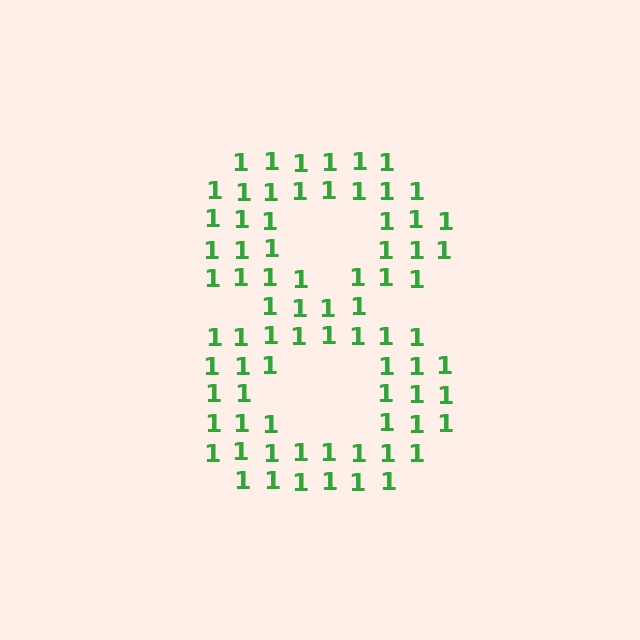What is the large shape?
The large shape is the digit 8.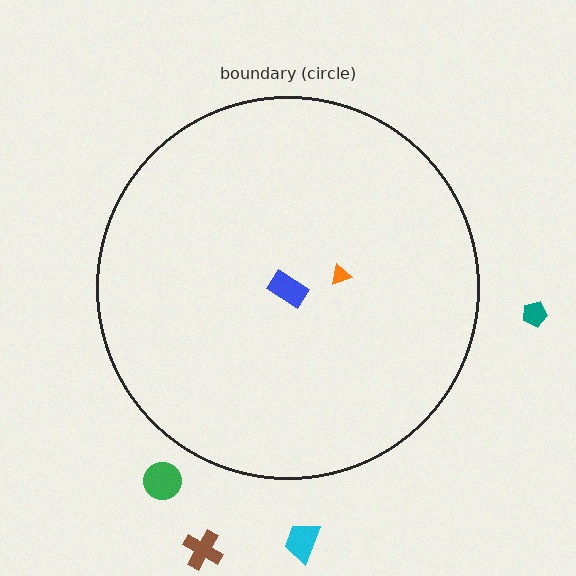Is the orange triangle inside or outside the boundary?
Inside.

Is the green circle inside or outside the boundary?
Outside.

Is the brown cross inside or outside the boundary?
Outside.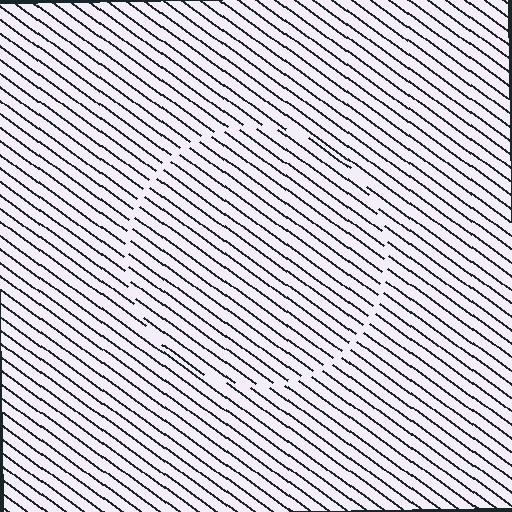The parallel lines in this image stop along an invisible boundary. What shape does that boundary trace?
An illusory circle. The interior of the shape contains the same grating, shifted by half a period — the contour is defined by the phase discontinuity where line-ends from the inner and outer gratings abut.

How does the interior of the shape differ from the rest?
The interior of the shape contains the same grating, shifted by half a period — the contour is defined by the phase discontinuity where line-ends from the inner and outer gratings abut.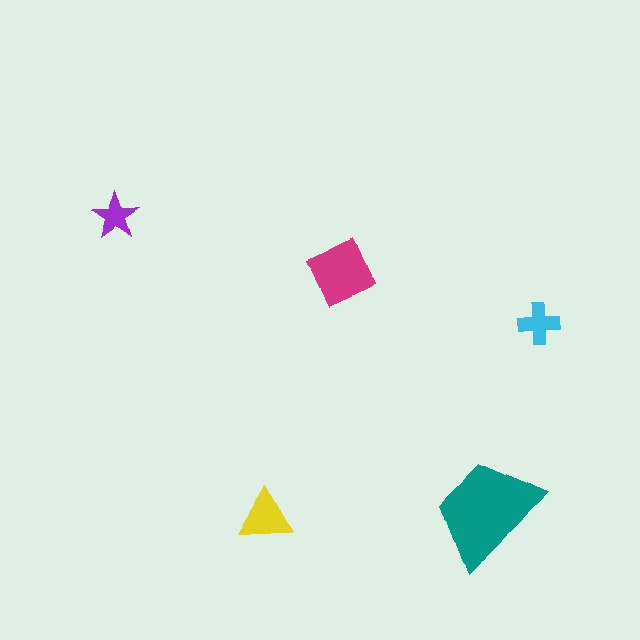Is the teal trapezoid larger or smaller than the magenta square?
Larger.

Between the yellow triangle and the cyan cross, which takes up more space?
The yellow triangle.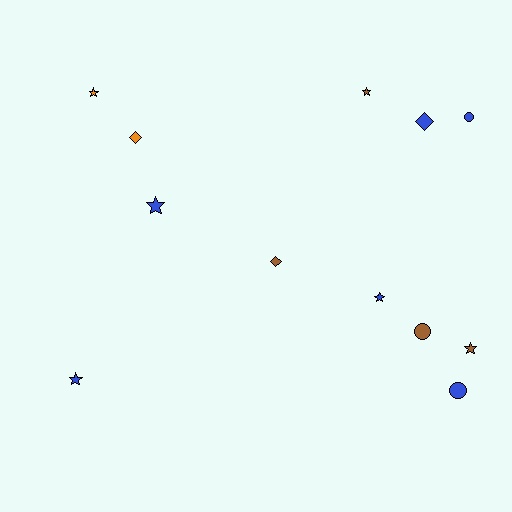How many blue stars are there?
There are 3 blue stars.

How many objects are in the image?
There are 12 objects.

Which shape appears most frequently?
Star, with 6 objects.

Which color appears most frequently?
Blue, with 6 objects.